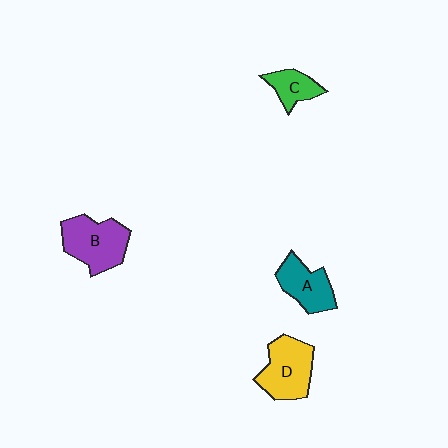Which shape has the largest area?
Shape B (purple).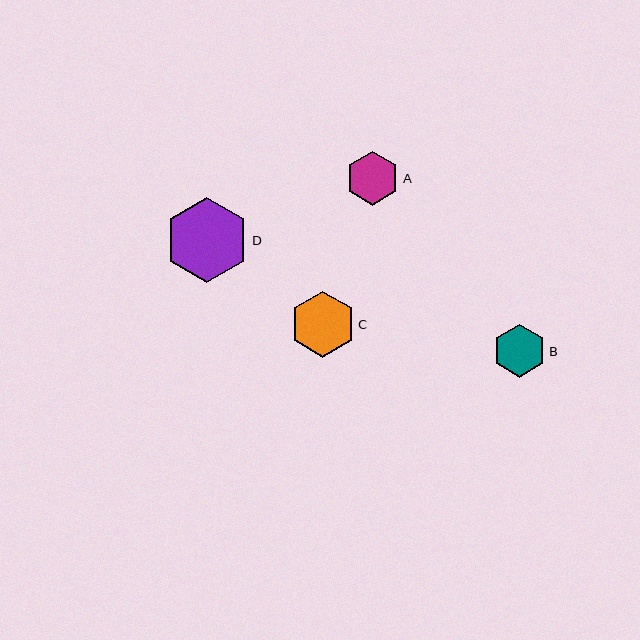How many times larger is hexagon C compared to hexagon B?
Hexagon C is approximately 1.2 times the size of hexagon B.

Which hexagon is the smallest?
Hexagon B is the smallest with a size of approximately 53 pixels.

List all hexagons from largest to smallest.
From largest to smallest: D, C, A, B.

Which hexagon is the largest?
Hexagon D is the largest with a size of approximately 84 pixels.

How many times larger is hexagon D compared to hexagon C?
Hexagon D is approximately 1.3 times the size of hexagon C.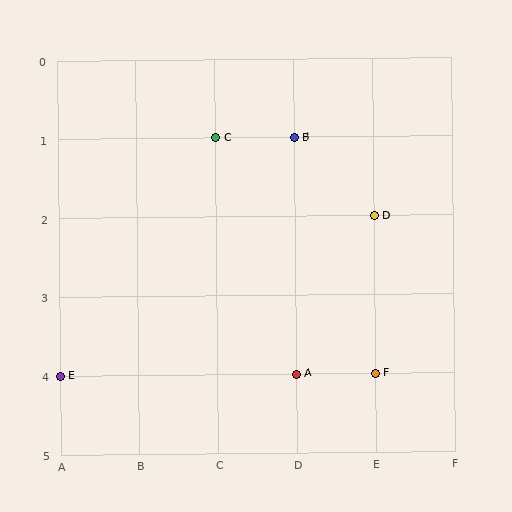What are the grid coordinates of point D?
Point D is at grid coordinates (E, 2).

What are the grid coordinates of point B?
Point B is at grid coordinates (D, 1).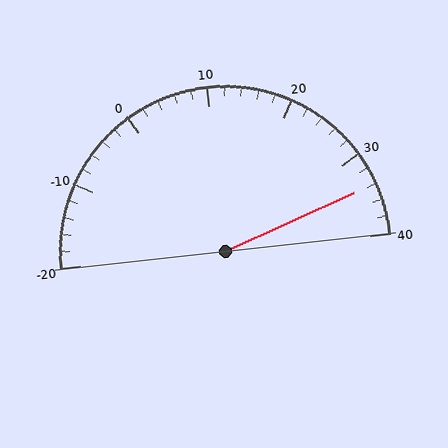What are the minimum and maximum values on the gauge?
The gauge ranges from -20 to 40.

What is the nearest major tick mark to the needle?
The nearest major tick mark is 30.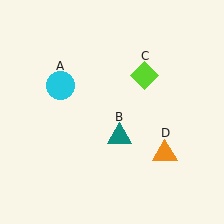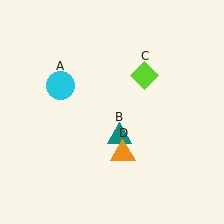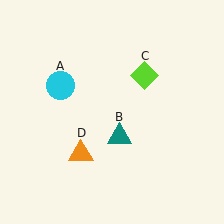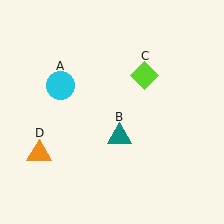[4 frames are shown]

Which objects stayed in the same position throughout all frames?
Cyan circle (object A) and teal triangle (object B) and lime diamond (object C) remained stationary.